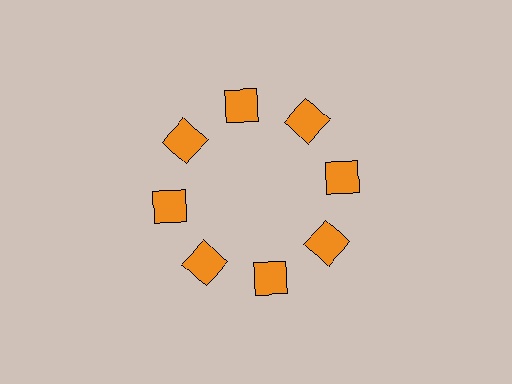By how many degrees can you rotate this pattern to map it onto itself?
The pattern maps onto itself every 45 degrees of rotation.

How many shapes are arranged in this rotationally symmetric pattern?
There are 8 shapes, arranged in 8 groups of 1.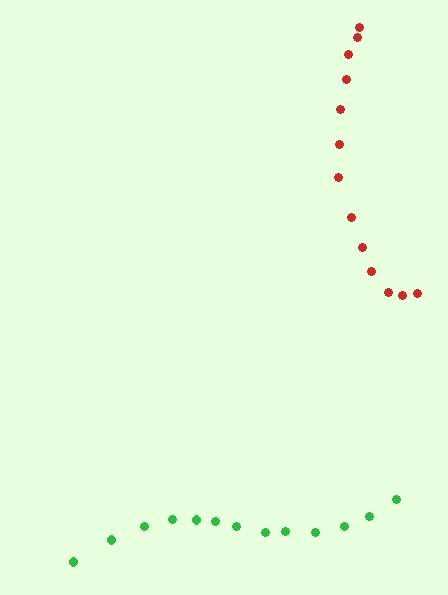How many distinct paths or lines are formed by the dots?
There are 2 distinct paths.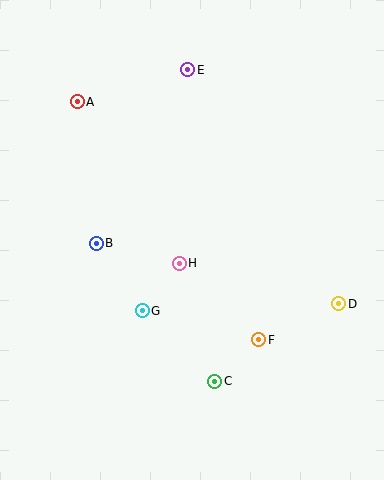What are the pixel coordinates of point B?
Point B is at (96, 243).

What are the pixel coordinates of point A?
Point A is at (77, 102).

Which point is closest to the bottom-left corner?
Point G is closest to the bottom-left corner.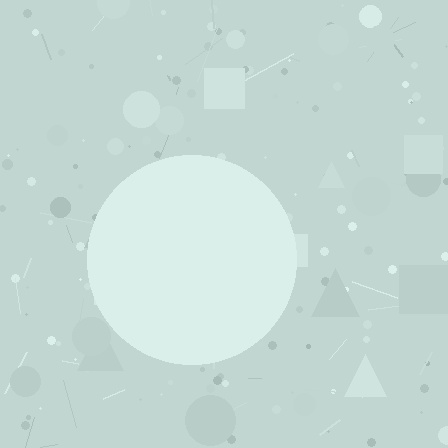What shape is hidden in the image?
A circle is hidden in the image.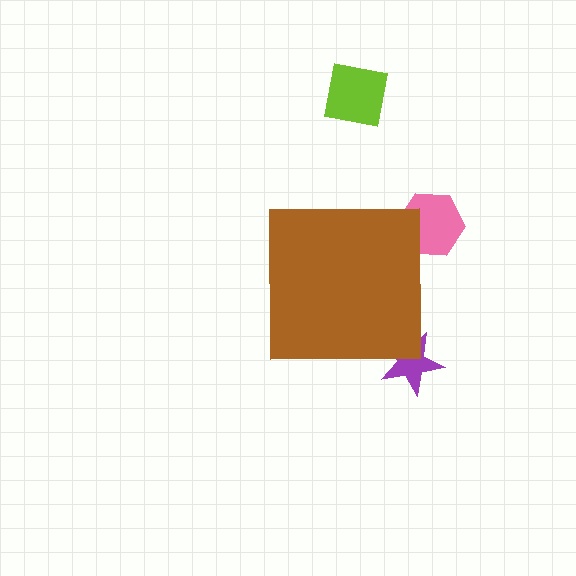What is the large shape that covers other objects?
A brown square.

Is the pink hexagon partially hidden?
Yes, the pink hexagon is partially hidden behind the brown square.